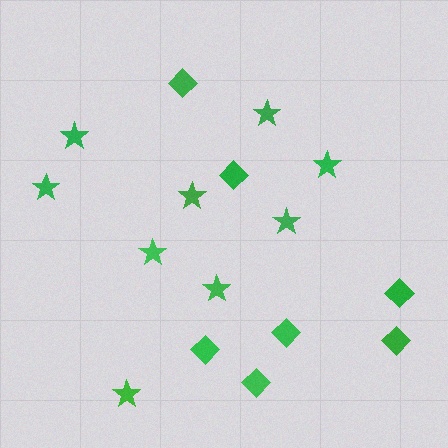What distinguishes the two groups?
There are 2 groups: one group of diamonds (7) and one group of stars (9).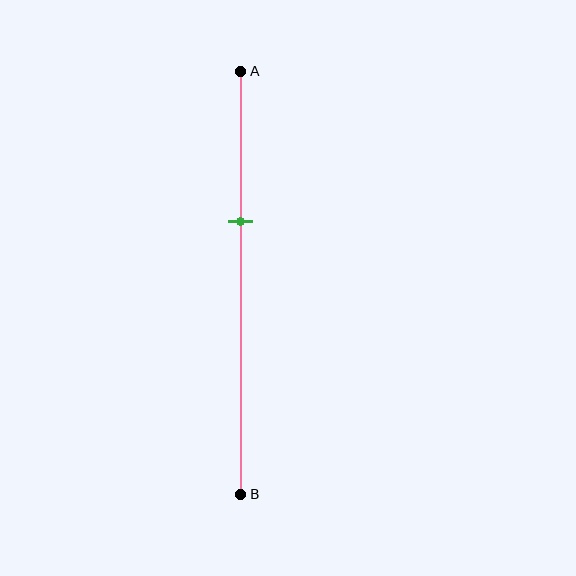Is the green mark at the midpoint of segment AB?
No, the mark is at about 35% from A, not at the 50% midpoint.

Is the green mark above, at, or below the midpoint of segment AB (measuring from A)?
The green mark is above the midpoint of segment AB.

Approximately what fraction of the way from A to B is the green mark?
The green mark is approximately 35% of the way from A to B.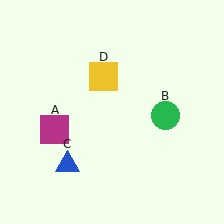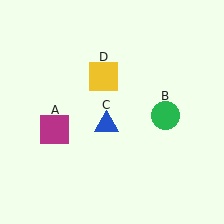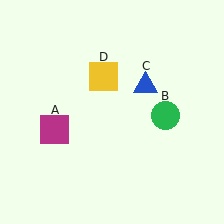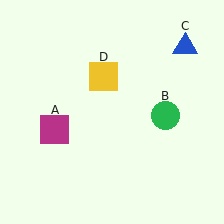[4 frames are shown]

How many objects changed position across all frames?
1 object changed position: blue triangle (object C).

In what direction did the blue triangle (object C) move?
The blue triangle (object C) moved up and to the right.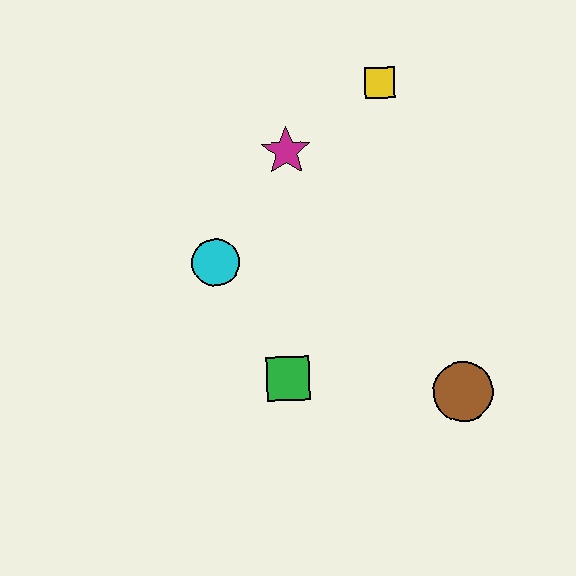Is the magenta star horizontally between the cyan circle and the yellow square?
Yes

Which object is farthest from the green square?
The yellow square is farthest from the green square.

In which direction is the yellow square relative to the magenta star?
The yellow square is to the right of the magenta star.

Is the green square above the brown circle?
Yes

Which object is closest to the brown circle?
The green square is closest to the brown circle.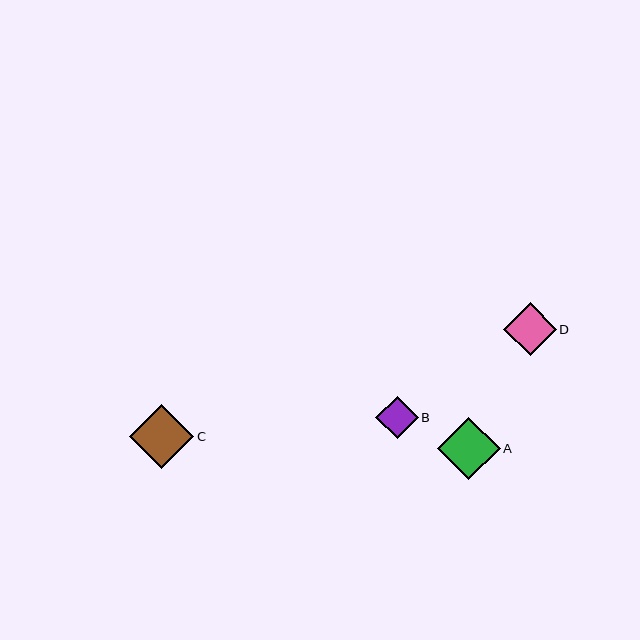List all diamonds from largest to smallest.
From largest to smallest: C, A, D, B.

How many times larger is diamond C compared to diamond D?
Diamond C is approximately 1.2 times the size of diamond D.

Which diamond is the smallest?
Diamond B is the smallest with a size of approximately 42 pixels.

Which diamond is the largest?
Diamond C is the largest with a size of approximately 64 pixels.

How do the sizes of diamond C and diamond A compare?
Diamond C and diamond A are approximately the same size.